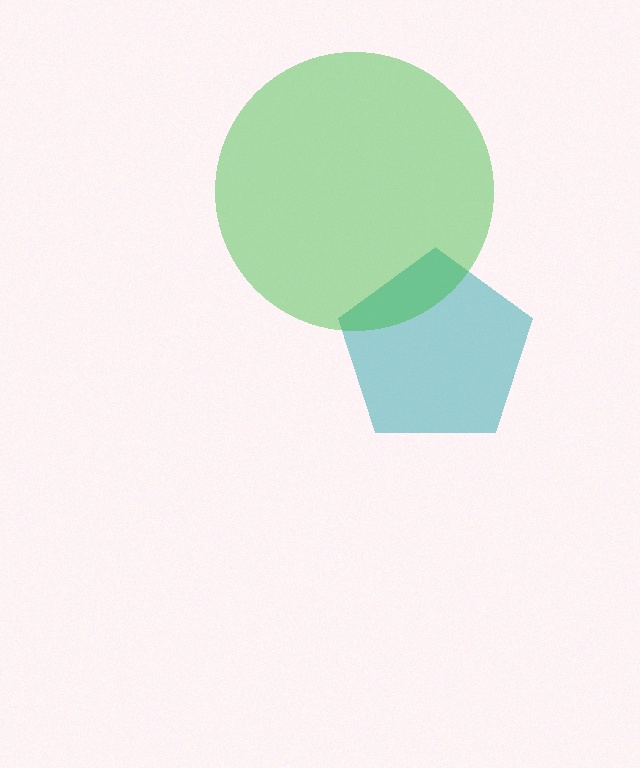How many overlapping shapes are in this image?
There are 2 overlapping shapes in the image.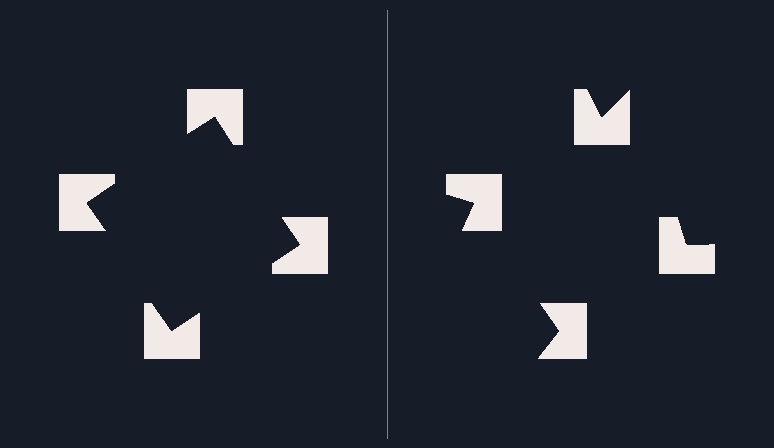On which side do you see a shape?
An illusory square appears on the left side. On the right side the wedge cuts are rotated, so no coherent shape forms.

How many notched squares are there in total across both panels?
8 — 4 on each side.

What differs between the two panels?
The notched squares are positioned identically on both sides; only the wedge orientations differ. On the left they align to a square; on the right they are misaligned.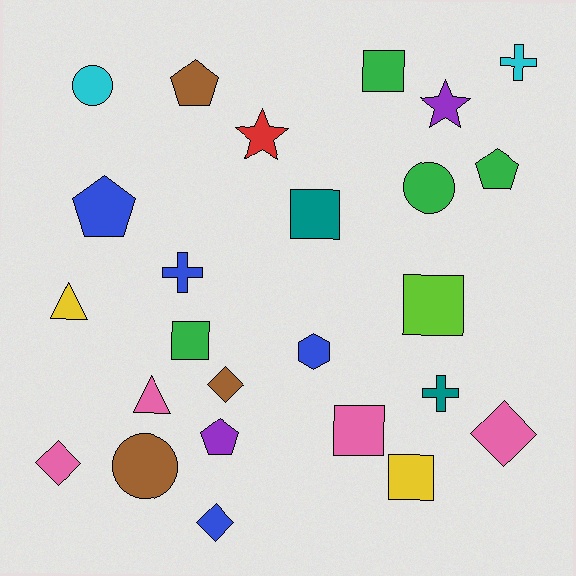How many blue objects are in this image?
There are 4 blue objects.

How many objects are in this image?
There are 25 objects.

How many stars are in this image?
There are 2 stars.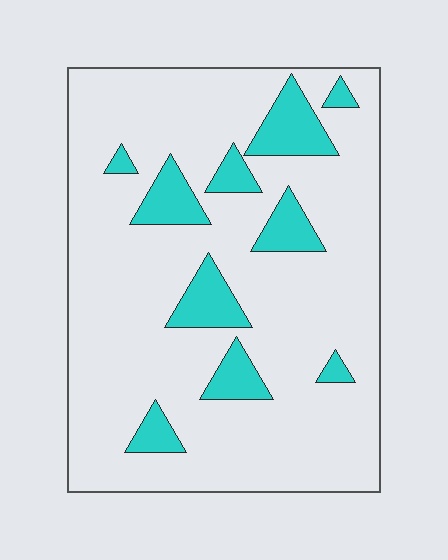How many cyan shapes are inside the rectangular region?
10.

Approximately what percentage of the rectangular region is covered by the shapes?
Approximately 15%.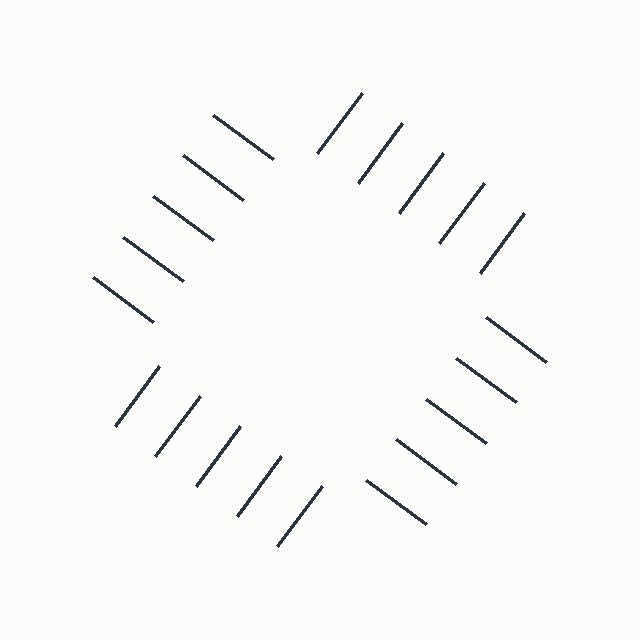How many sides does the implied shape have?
4 sides — the line-ends trace a square.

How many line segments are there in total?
20 — 5 along each of the 4 edges.